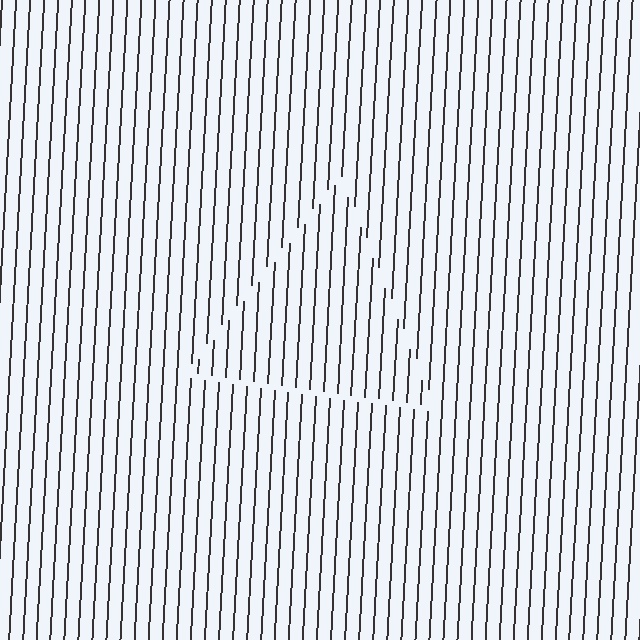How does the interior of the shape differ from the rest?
The interior of the shape contains the same grating, shifted by half a period — the contour is defined by the phase discontinuity where line-ends from the inner and outer gratings abut.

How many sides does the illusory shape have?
3 sides — the line-ends trace a triangle.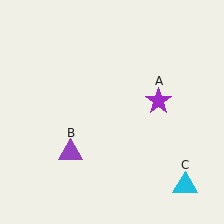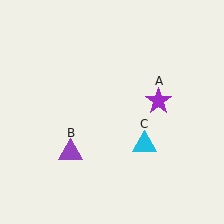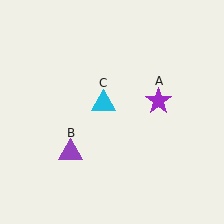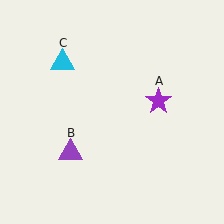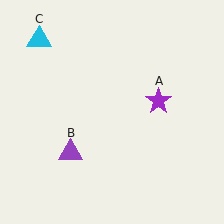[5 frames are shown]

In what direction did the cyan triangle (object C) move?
The cyan triangle (object C) moved up and to the left.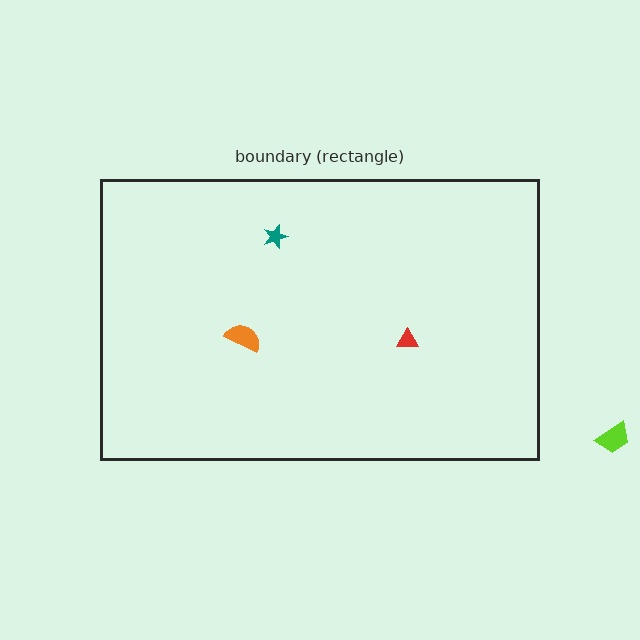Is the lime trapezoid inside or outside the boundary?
Outside.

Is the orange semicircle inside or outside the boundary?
Inside.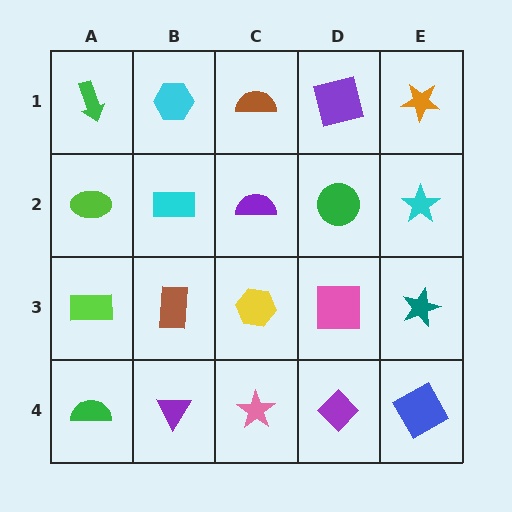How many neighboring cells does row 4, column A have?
2.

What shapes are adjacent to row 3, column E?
A cyan star (row 2, column E), a blue square (row 4, column E), a pink square (row 3, column D).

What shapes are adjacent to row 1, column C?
A purple semicircle (row 2, column C), a cyan hexagon (row 1, column B), a purple square (row 1, column D).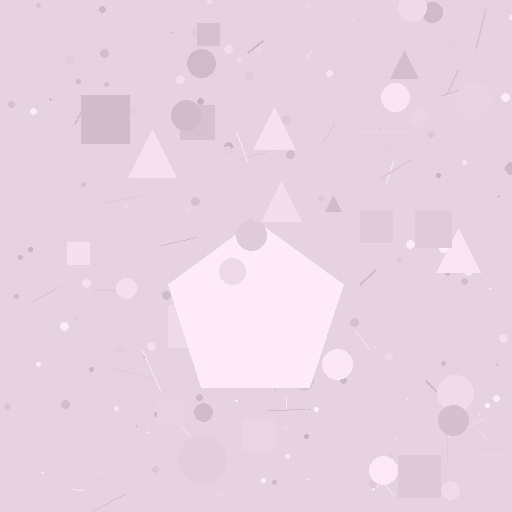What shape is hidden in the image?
A pentagon is hidden in the image.